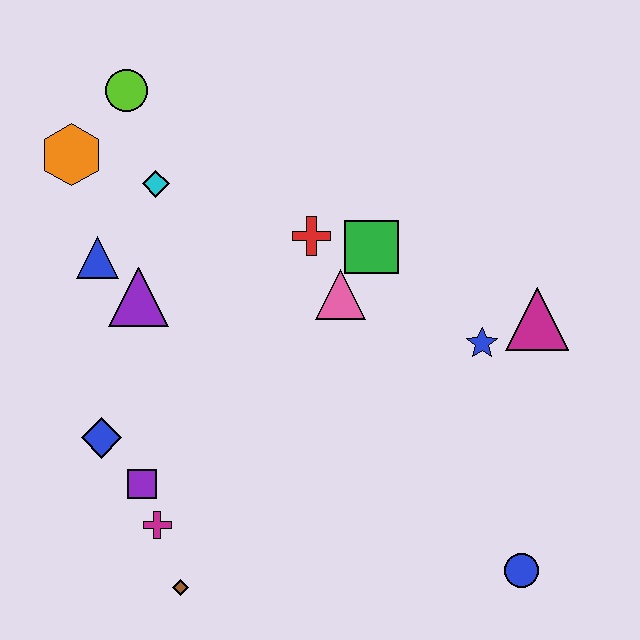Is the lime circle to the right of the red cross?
No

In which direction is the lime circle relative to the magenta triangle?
The lime circle is to the left of the magenta triangle.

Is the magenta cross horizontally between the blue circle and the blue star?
No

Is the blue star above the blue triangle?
No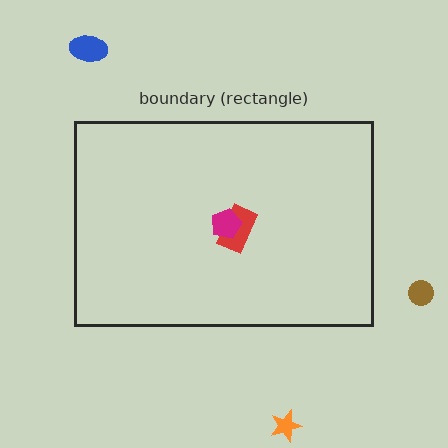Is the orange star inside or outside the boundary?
Outside.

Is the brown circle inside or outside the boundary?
Outside.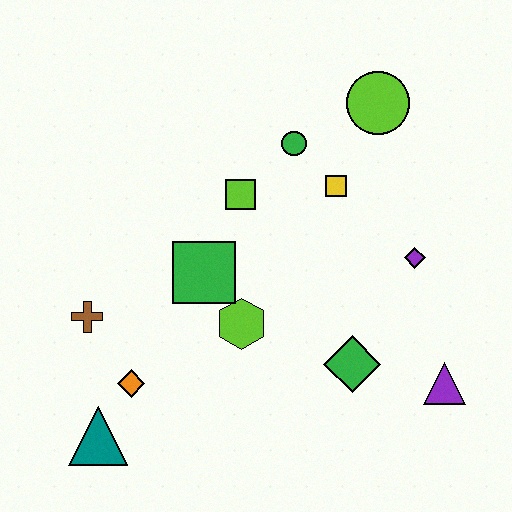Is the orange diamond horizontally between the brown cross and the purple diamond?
Yes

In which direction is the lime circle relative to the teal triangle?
The lime circle is above the teal triangle.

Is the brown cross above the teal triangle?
Yes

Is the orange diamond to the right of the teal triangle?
Yes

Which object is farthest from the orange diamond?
The lime circle is farthest from the orange diamond.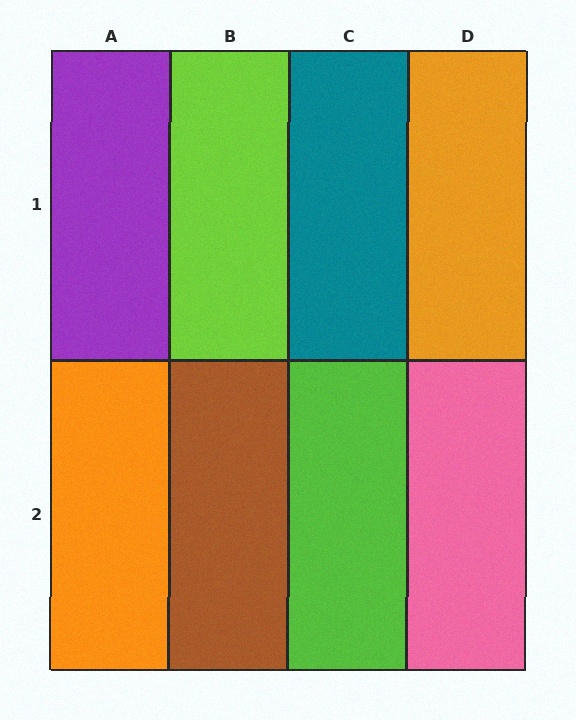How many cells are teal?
1 cell is teal.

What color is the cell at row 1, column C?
Teal.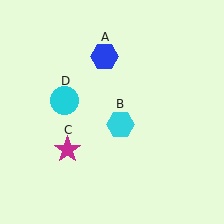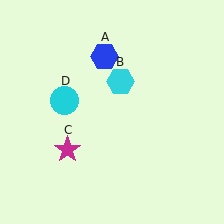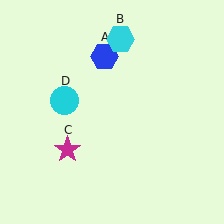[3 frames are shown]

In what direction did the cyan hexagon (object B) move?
The cyan hexagon (object B) moved up.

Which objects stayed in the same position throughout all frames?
Blue hexagon (object A) and magenta star (object C) and cyan circle (object D) remained stationary.